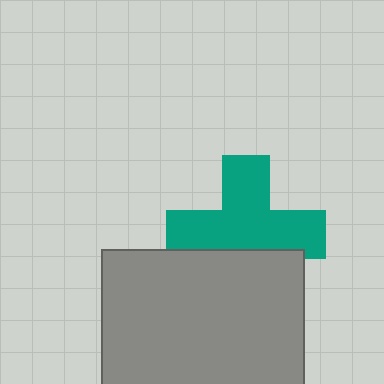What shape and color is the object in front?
The object in front is a gray square.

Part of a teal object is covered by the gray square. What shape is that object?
It is a cross.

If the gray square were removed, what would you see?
You would see the complete teal cross.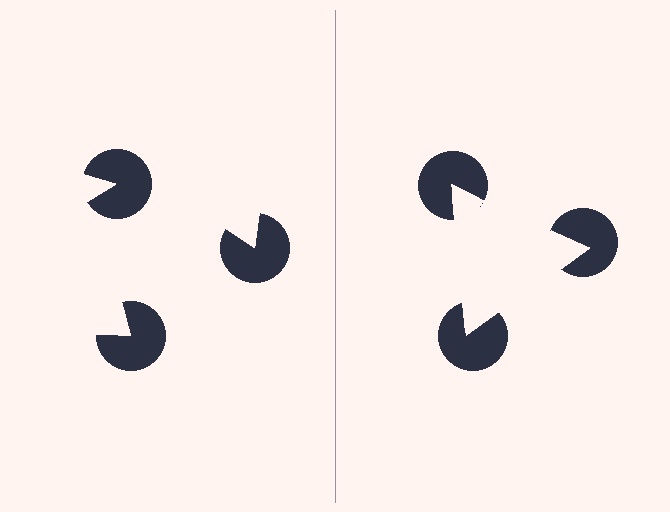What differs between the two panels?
The pac-man discs are positioned identically on both sides; only the wedge orientations differ. On the right they align to a triangle; on the left they are misaligned.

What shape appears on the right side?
An illusory triangle.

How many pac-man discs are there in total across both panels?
6 — 3 on each side.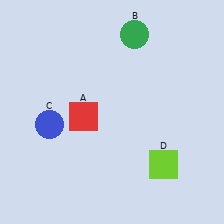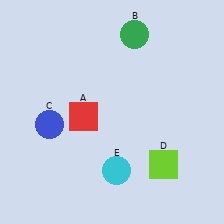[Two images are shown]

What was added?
A cyan circle (E) was added in Image 2.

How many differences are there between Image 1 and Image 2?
There is 1 difference between the two images.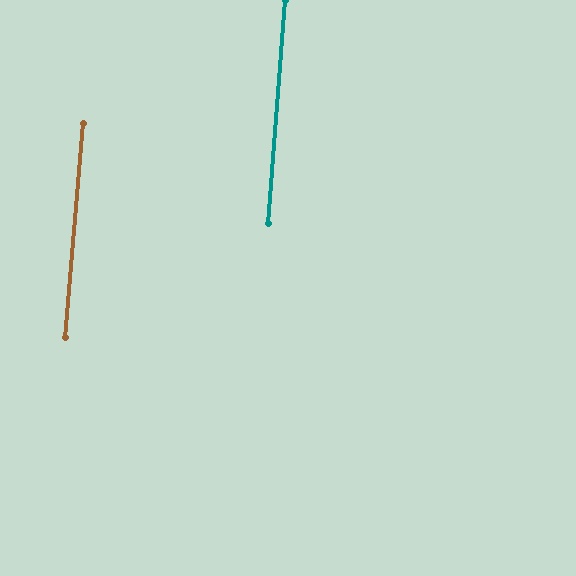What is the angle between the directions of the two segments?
Approximately 0 degrees.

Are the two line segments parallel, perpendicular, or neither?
Parallel — their directions differ by only 0.4°.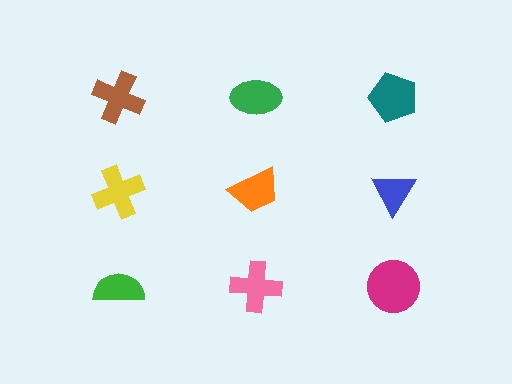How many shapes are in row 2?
3 shapes.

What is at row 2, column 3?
A blue triangle.